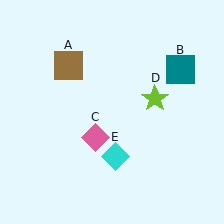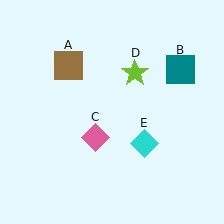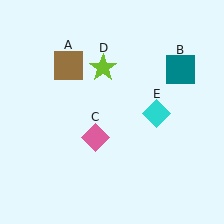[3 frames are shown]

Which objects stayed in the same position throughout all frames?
Brown square (object A) and teal square (object B) and pink diamond (object C) remained stationary.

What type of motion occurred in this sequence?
The lime star (object D), cyan diamond (object E) rotated counterclockwise around the center of the scene.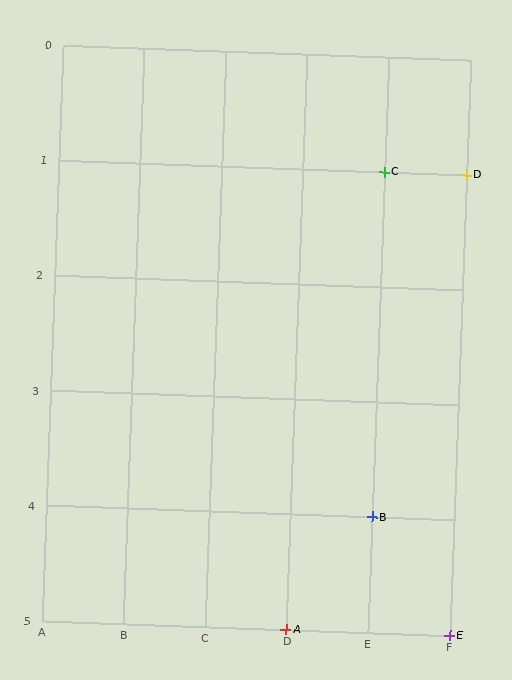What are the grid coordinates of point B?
Point B is at grid coordinates (E, 4).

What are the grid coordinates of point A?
Point A is at grid coordinates (D, 5).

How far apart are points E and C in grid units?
Points E and C are 1 column and 4 rows apart (about 4.1 grid units diagonally).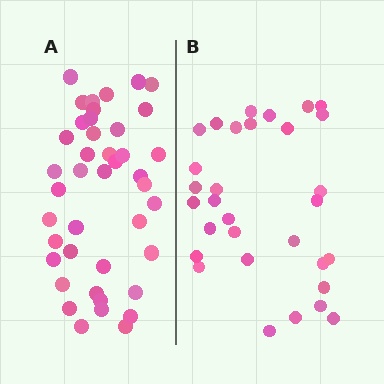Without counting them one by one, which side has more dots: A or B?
Region A (the left region) has more dots.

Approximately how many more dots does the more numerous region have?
Region A has roughly 12 or so more dots than region B.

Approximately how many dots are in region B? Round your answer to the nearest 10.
About 30 dots. (The exact count is 31, which rounds to 30.)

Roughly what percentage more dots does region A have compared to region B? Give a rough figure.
About 35% more.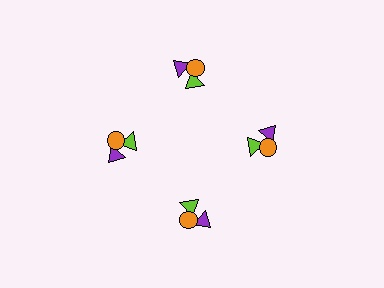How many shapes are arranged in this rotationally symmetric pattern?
There are 12 shapes, arranged in 4 groups of 3.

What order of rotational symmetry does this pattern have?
This pattern has 4-fold rotational symmetry.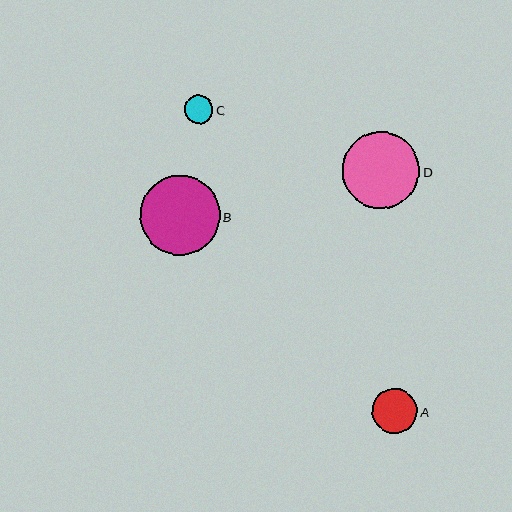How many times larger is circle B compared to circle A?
Circle B is approximately 1.8 times the size of circle A.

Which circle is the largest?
Circle B is the largest with a size of approximately 80 pixels.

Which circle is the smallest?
Circle C is the smallest with a size of approximately 29 pixels.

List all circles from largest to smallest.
From largest to smallest: B, D, A, C.